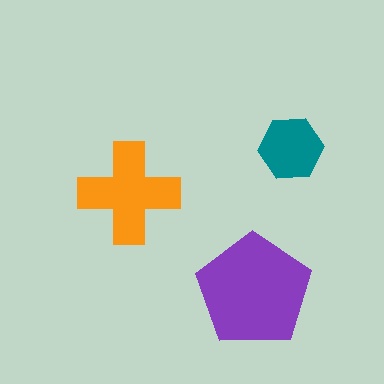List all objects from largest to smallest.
The purple pentagon, the orange cross, the teal hexagon.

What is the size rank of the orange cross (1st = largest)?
2nd.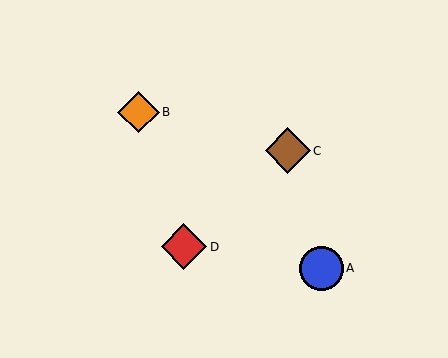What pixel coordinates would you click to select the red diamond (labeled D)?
Click at (184, 247) to select the red diamond D.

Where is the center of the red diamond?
The center of the red diamond is at (184, 247).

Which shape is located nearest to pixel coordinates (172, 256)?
The red diamond (labeled D) at (184, 247) is nearest to that location.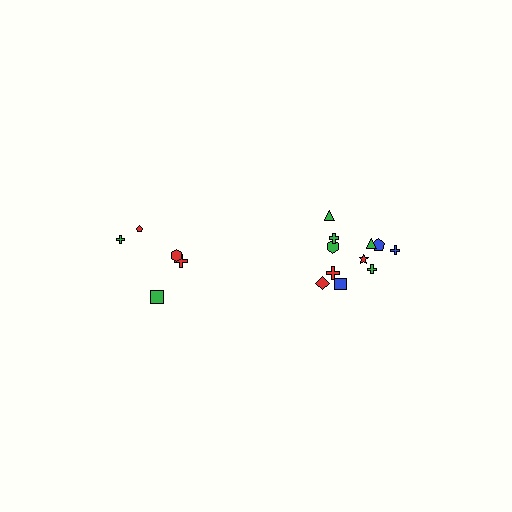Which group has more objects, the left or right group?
The right group.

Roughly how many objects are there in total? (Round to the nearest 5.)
Roughly 20 objects in total.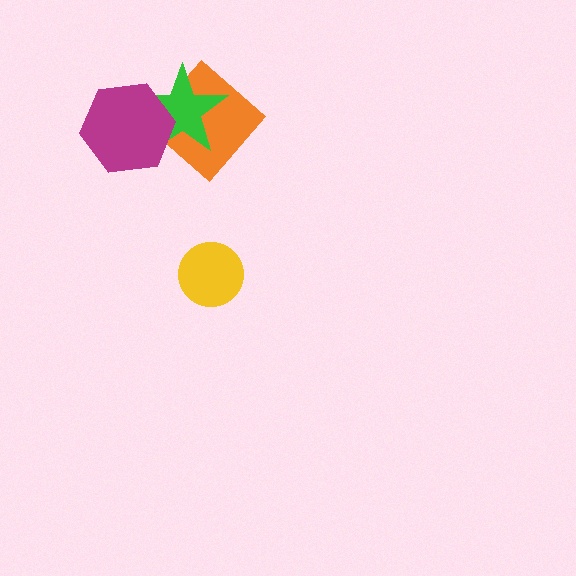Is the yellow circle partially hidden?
No, no other shape covers it.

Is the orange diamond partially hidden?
Yes, it is partially covered by another shape.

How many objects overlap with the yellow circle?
0 objects overlap with the yellow circle.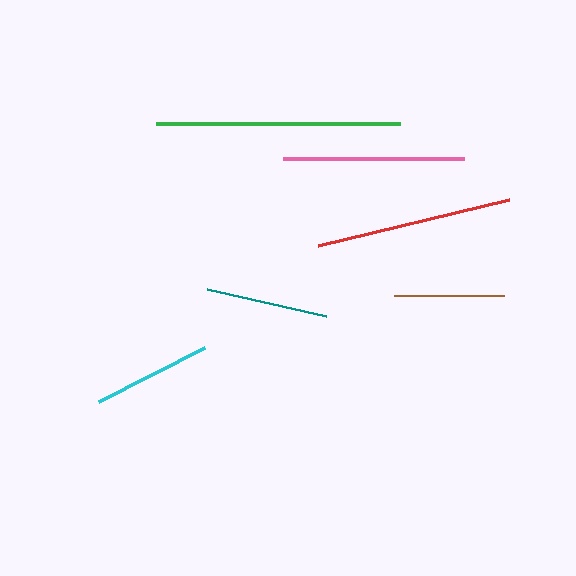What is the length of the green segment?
The green segment is approximately 244 pixels long.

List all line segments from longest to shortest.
From longest to shortest: green, red, pink, teal, cyan, brown.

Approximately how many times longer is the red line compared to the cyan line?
The red line is approximately 1.7 times the length of the cyan line.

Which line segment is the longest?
The green line is the longest at approximately 244 pixels.